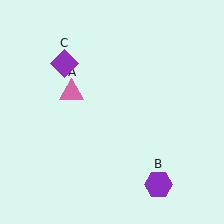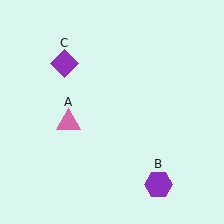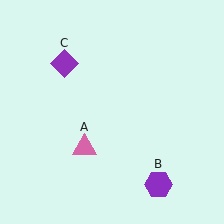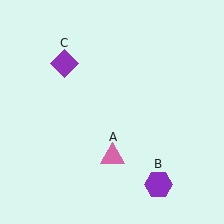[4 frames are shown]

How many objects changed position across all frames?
1 object changed position: pink triangle (object A).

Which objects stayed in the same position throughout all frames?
Purple hexagon (object B) and purple diamond (object C) remained stationary.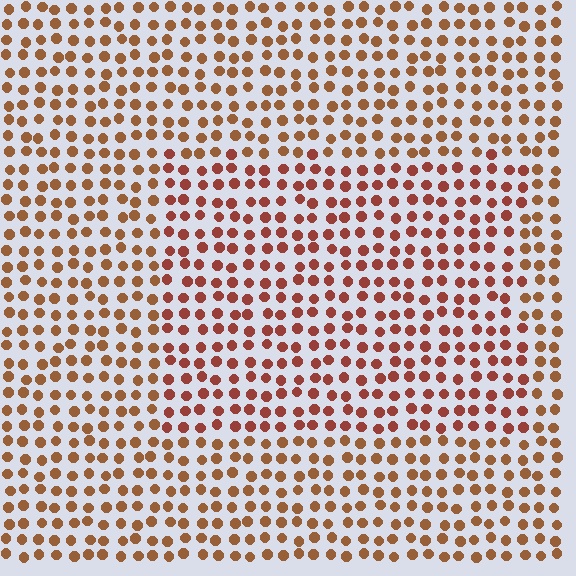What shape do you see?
I see a rectangle.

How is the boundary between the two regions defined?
The boundary is defined purely by a slight shift in hue (about 21 degrees). Spacing, size, and orientation are identical on both sides.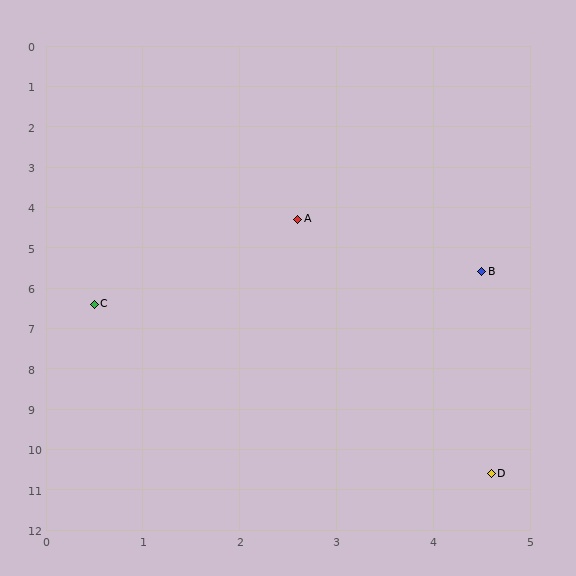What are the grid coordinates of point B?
Point B is at approximately (4.5, 5.6).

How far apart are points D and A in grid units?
Points D and A are about 6.6 grid units apart.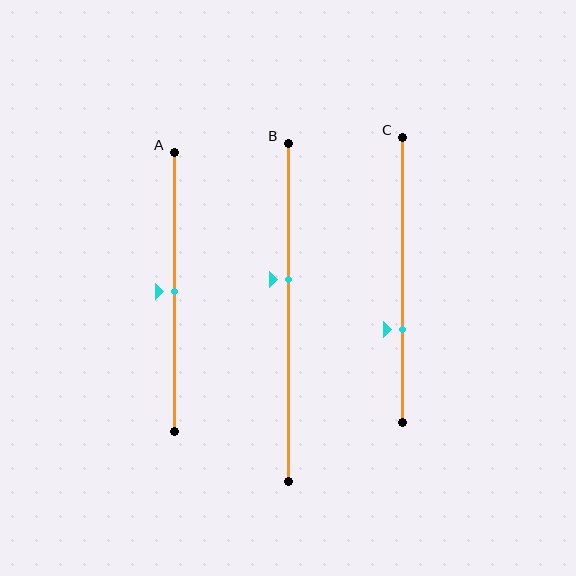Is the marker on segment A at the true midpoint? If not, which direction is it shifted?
Yes, the marker on segment A is at the true midpoint.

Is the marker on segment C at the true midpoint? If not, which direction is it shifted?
No, the marker on segment C is shifted downward by about 17% of the segment length.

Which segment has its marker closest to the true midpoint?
Segment A has its marker closest to the true midpoint.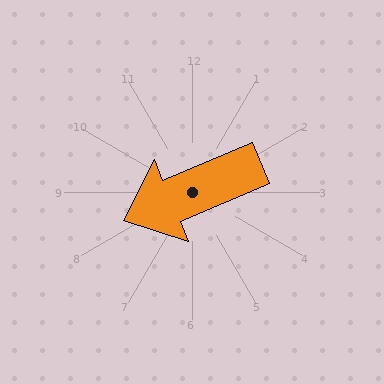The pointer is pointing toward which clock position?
Roughly 8 o'clock.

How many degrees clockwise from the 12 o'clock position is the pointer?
Approximately 247 degrees.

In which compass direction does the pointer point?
Southwest.